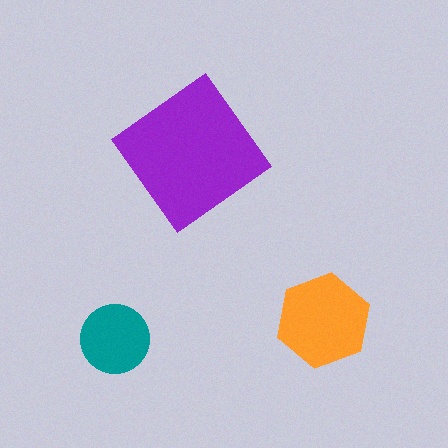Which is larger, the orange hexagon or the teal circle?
The orange hexagon.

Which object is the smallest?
The teal circle.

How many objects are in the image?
There are 3 objects in the image.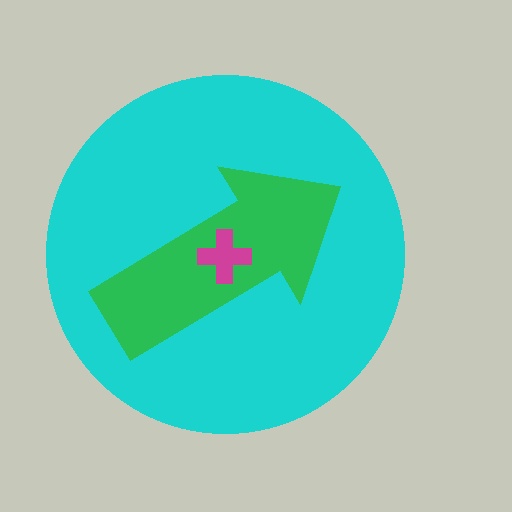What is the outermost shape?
The cyan circle.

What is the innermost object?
The magenta cross.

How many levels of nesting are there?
3.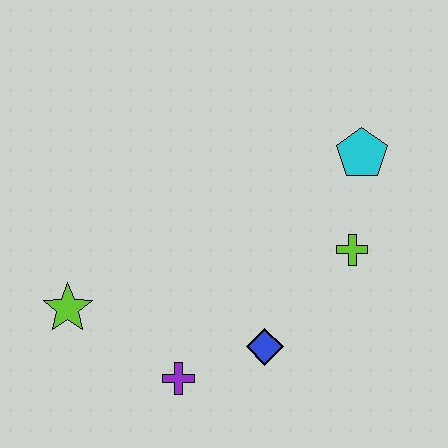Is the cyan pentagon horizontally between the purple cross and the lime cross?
No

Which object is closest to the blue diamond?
The purple cross is closest to the blue diamond.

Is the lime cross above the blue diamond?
Yes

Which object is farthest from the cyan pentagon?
The lime star is farthest from the cyan pentagon.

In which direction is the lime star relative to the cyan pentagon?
The lime star is to the left of the cyan pentagon.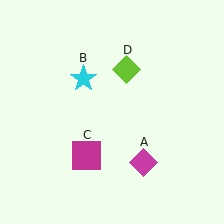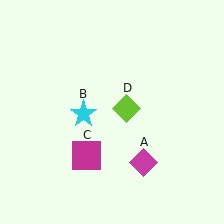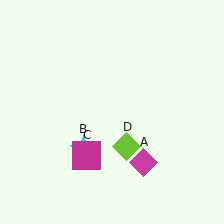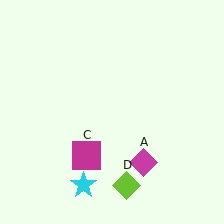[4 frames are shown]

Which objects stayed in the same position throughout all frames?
Magenta diamond (object A) and magenta square (object C) remained stationary.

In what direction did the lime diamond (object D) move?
The lime diamond (object D) moved down.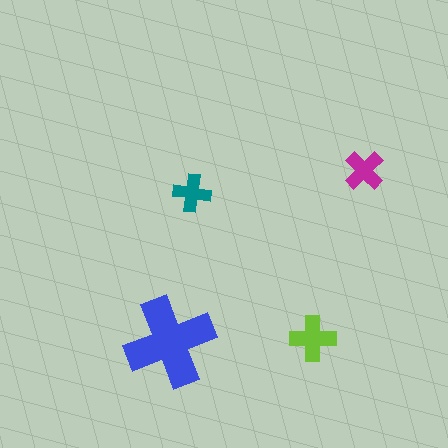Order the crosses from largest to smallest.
the blue one, the lime one, the magenta one, the teal one.